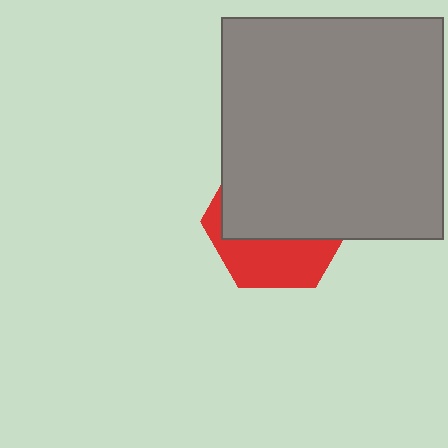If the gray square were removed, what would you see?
You would see the complete red hexagon.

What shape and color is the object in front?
The object in front is a gray square.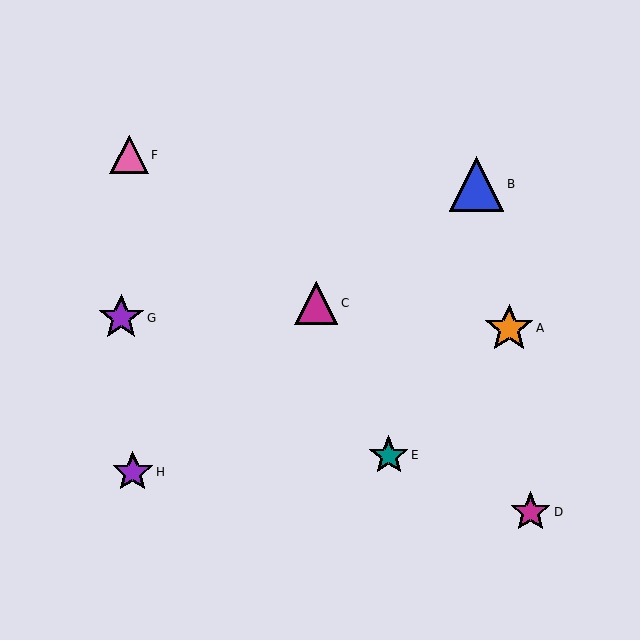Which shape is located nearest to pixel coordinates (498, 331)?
The orange star (labeled A) at (509, 328) is nearest to that location.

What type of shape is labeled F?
Shape F is a pink triangle.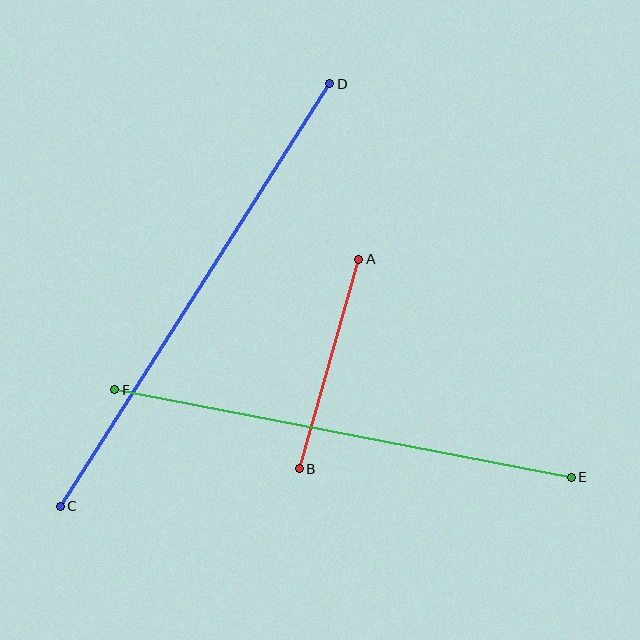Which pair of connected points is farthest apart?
Points C and D are farthest apart.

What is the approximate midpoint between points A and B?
The midpoint is at approximately (329, 364) pixels.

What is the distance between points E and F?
The distance is approximately 465 pixels.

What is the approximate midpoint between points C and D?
The midpoint is at approximately (195, 295) pixels.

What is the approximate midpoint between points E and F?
The midpoint is at approximately (343, 434) pixels.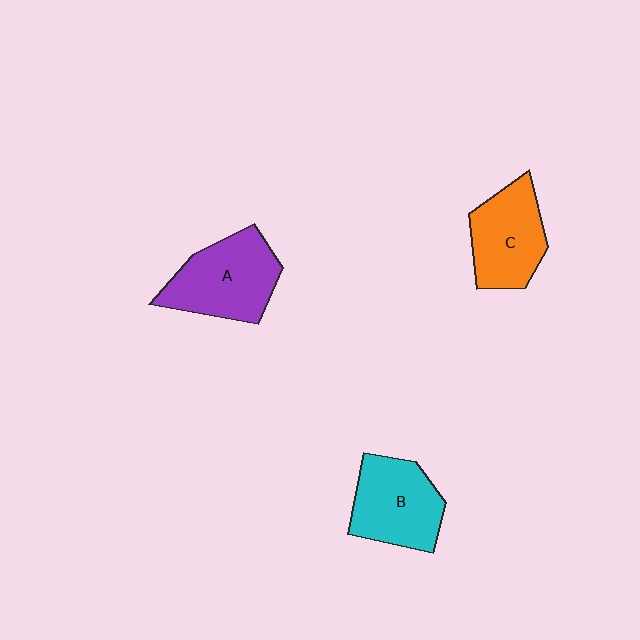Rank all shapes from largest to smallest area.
From largest to smallest: A (purple), B (cyan), C (orange).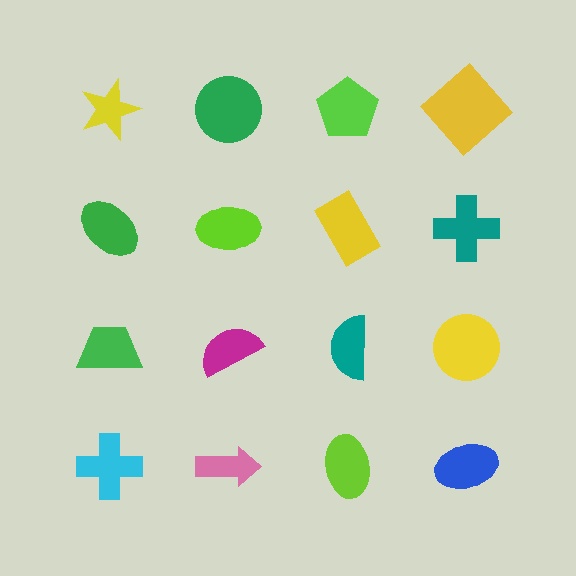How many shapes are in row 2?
4 shapes.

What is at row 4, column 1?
A cyan cross.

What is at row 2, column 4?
A teal cross.